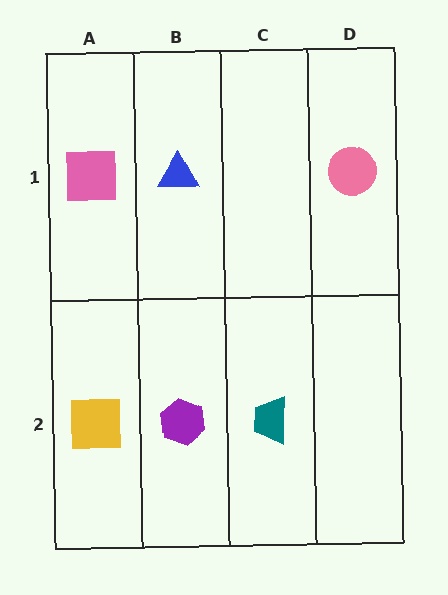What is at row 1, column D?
A pink circle.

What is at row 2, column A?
A yellow square.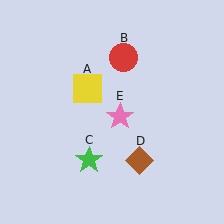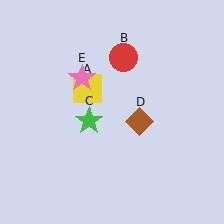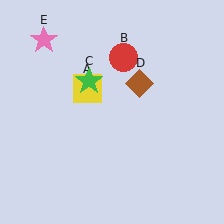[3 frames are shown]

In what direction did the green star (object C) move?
The green star (object C) moved up.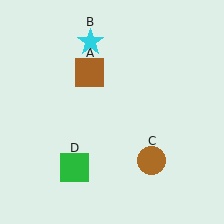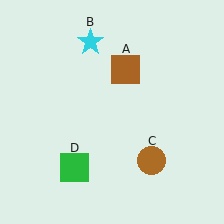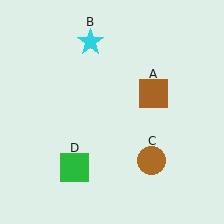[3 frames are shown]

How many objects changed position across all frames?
1 object changed position: brown square (object A).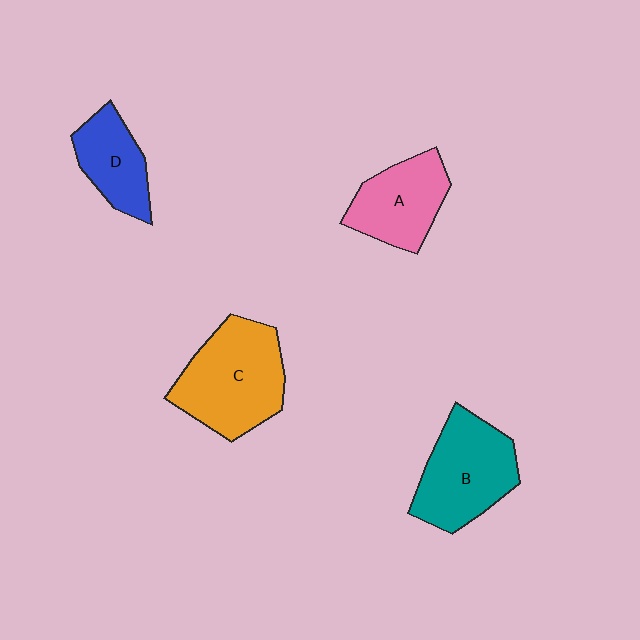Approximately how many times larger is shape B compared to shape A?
Approximately 1.3 times.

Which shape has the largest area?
Shape C (orange).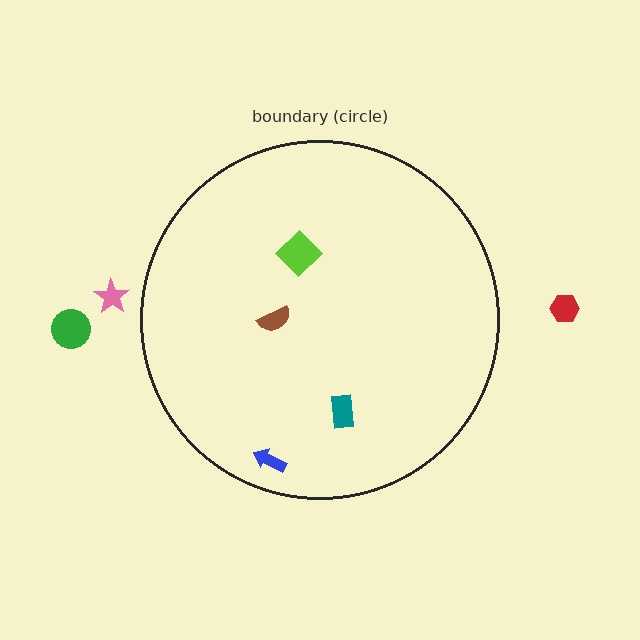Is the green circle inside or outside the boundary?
Outside.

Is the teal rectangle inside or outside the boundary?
Inside.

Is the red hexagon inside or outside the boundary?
Outside.